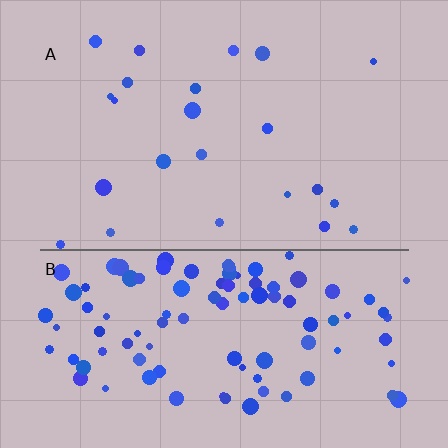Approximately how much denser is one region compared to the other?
Approximately 4.4× — region B over region A.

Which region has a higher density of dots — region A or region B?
B (the bottom).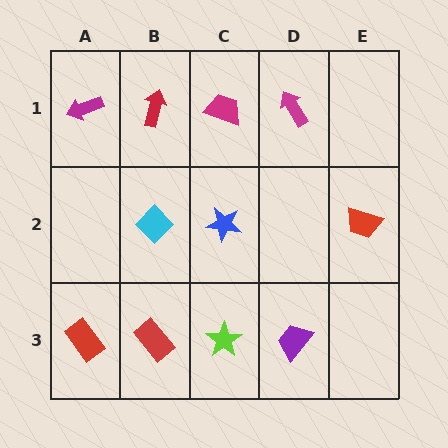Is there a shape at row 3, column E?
No, that cell is empty.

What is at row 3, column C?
A lime star.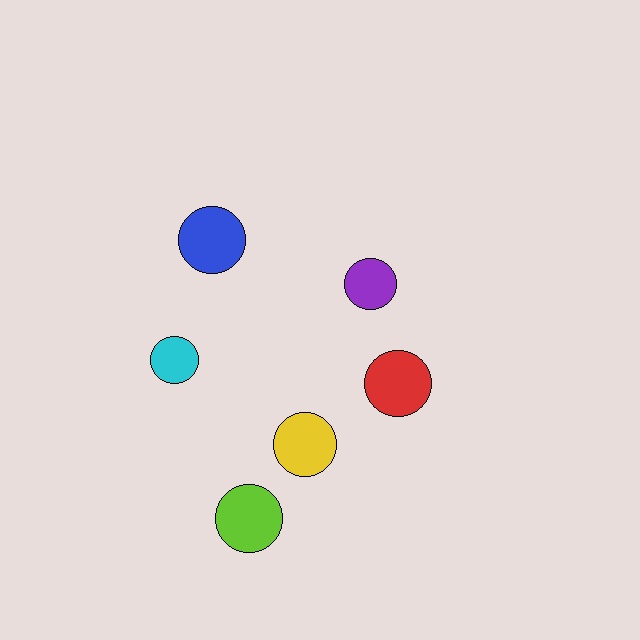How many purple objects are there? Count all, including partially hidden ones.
There is 1 purple object.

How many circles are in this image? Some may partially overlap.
There are 6 circles.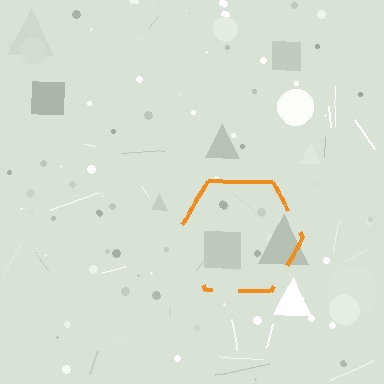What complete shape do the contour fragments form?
The contour fragments form a hexagon.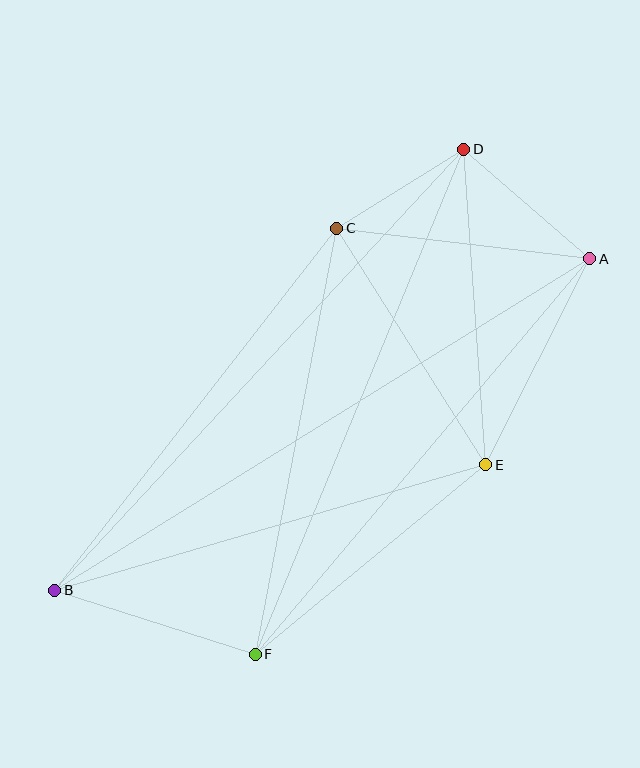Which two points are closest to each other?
Points C and D are closest to each other.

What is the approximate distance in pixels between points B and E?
The distance between B and E is approximately 449 pixels.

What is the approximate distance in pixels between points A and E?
The distance between A and E is approximately 231 pixels.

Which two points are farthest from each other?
Points A and B are farthest from each other.